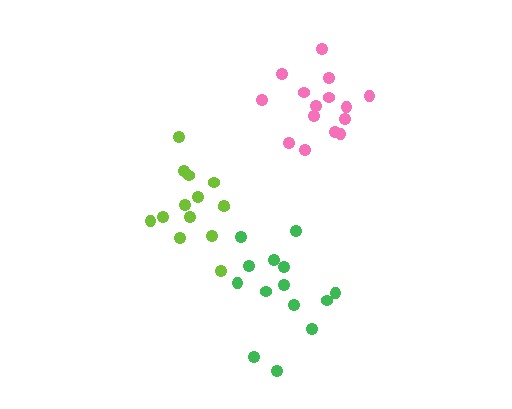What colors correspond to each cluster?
The clusters are colored: green, lime, pink.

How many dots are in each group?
Group 1: 14 dots, Group 2: 14 dots, Group 3: 15 dots (43 total).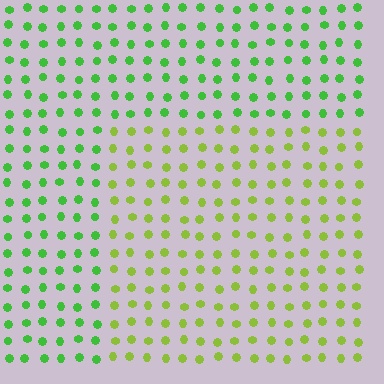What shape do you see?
I see a rectangle.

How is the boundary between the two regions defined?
The boundary is defined purely by a slight shift in hue (about 35 degrees). Spacing, size, and orientation are identical on both sides.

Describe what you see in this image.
The image is filled with small green elements in a uniform arrangement. A rectangle-shaped region is visible where the elements are tinted to a slightly different hue, forming a subtle color boundary.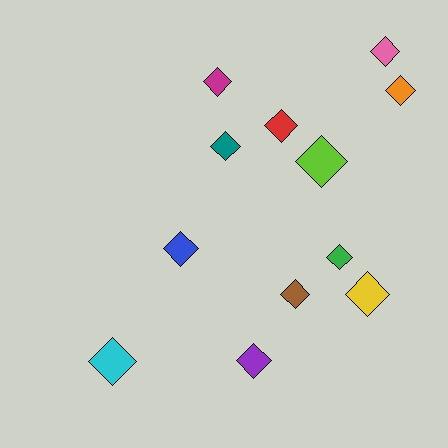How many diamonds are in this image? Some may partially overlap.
There are 12 diamonds.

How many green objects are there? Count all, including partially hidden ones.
There is 1 green object.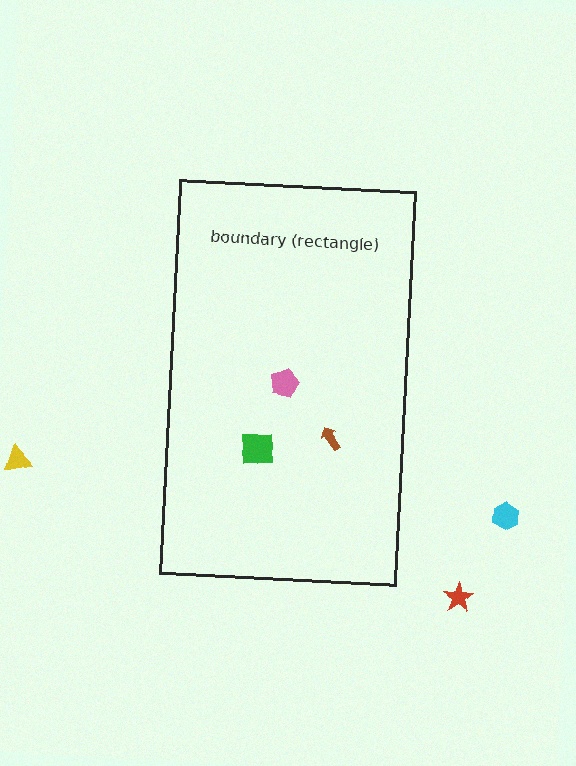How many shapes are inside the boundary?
3 inside, 3 outside.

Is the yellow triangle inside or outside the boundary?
Outside.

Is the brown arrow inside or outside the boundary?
Inside.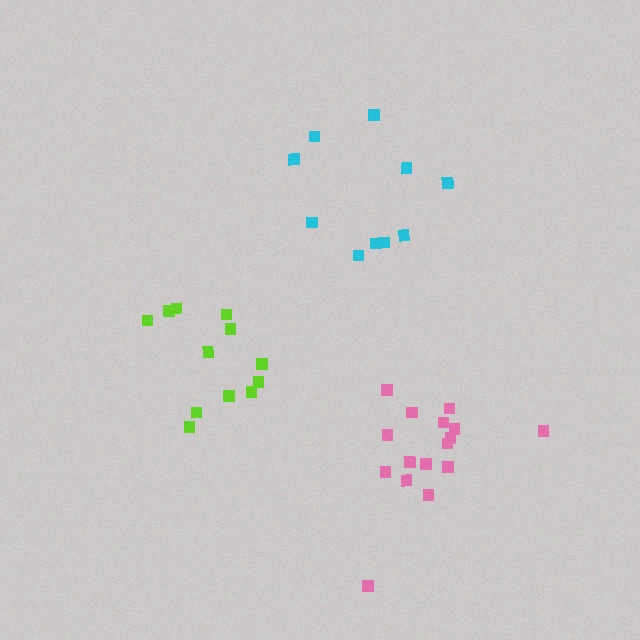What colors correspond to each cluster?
The clusters are colored: lime, cyan, pink.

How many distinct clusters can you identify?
There are 3 distinct clusters.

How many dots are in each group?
Group 1: 12 dots, Group 2: 10 dots, Group 3: 16 dots (38 total).